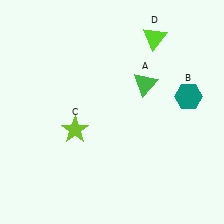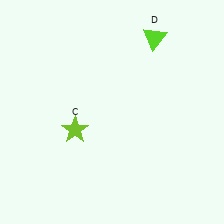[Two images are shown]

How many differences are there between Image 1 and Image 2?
There are 2 differences between the two images.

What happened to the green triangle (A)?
The green triangle (A) was removed in Image 2. It was in the top-right area of Image 1.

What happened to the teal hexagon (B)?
The teal hexagon (B) was removed in Image 2. It was in the top-right area of Image 1.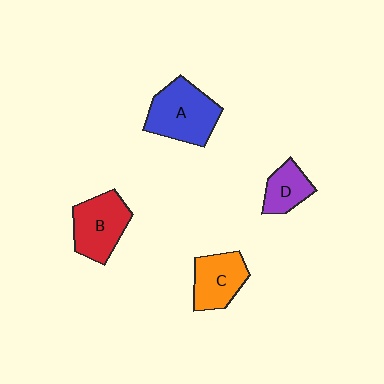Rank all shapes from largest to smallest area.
From largest to smallest: A (blue), B (red), C (orange), D (purple).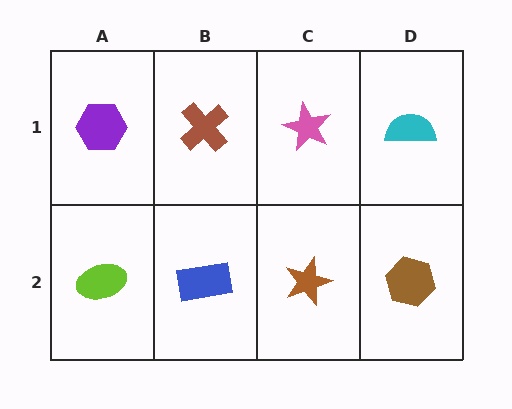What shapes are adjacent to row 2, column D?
A cyan semicircle (row 1, column D), a brown star (row 2, column C).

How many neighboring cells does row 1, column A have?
2.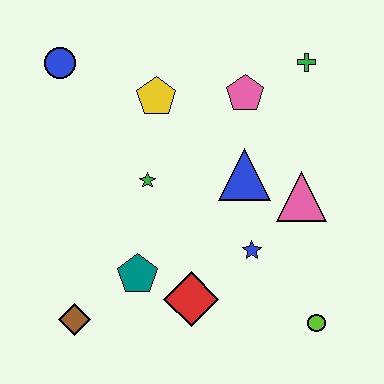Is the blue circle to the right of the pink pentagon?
No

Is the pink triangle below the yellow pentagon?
Yes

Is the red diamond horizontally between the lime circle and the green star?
Yes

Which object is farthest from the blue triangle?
The brown diamond is farthest from the blue triangle.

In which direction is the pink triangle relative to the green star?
The pink triangle is to the right of the green star.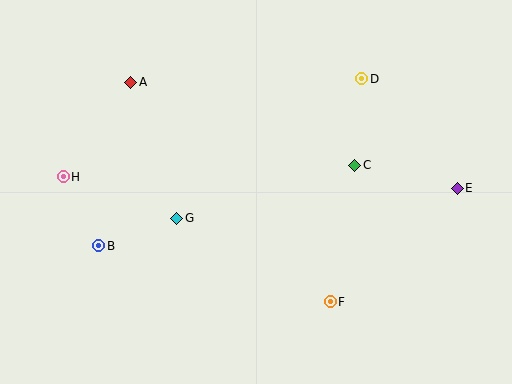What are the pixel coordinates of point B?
Point B is at (99, 246).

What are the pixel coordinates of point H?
Point H is at (63, 177).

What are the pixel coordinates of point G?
Point G is at (177, 218).